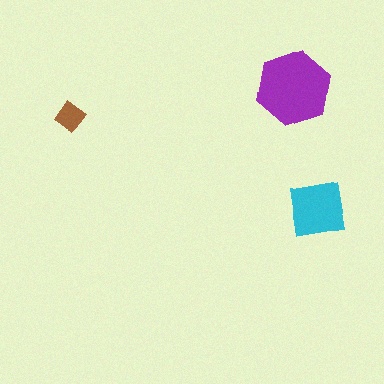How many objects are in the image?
There are 3 objects in the image.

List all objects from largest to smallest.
The purple hexagon, the cyan square, the brown diamond.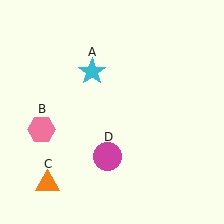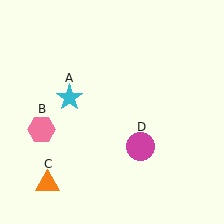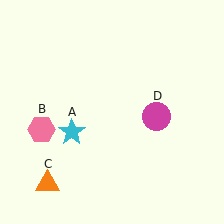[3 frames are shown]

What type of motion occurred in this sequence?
The cyan star (object A), magenta circle (object D) rotated counterclockwise around the center of the scene.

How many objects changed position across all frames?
2 objects changed position: cyan star (object A), magenta circle (object D).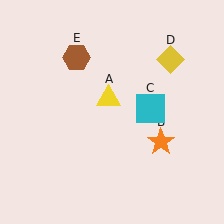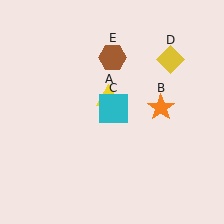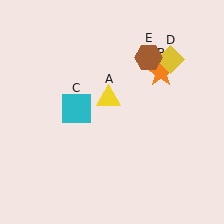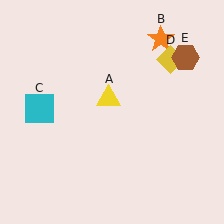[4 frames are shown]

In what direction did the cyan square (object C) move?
The cyan square (object C) moved left.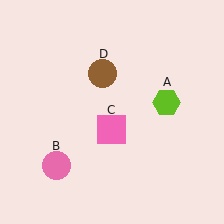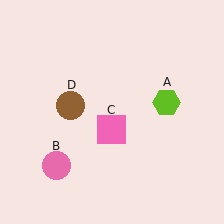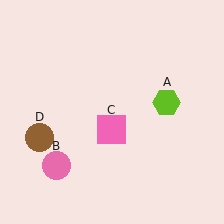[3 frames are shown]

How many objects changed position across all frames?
1 object changed position: brown circle (object D).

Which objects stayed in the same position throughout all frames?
Lime hexagon (object A) and pink circle (object B) and pink square (object C) remained stationary.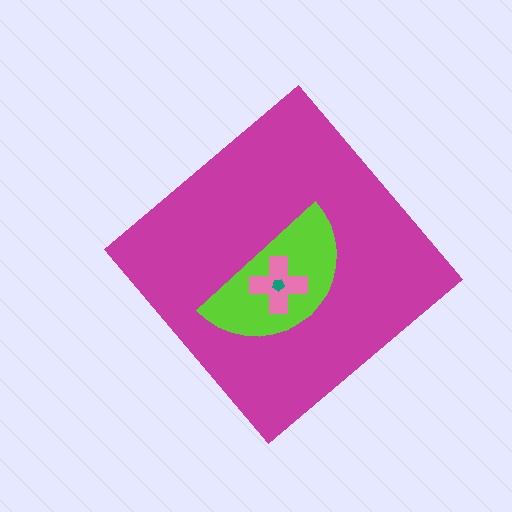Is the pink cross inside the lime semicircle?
Yes.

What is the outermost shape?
The magenta diamond.